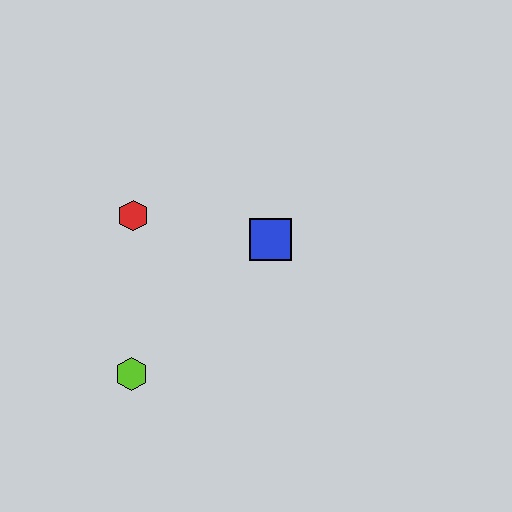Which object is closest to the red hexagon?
The blue square is closest to the red hexagon.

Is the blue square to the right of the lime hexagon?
Yes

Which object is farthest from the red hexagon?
The lime hexagon is farthest from the red hexagon.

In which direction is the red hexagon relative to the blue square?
The red hexagon is to the left of the blue square.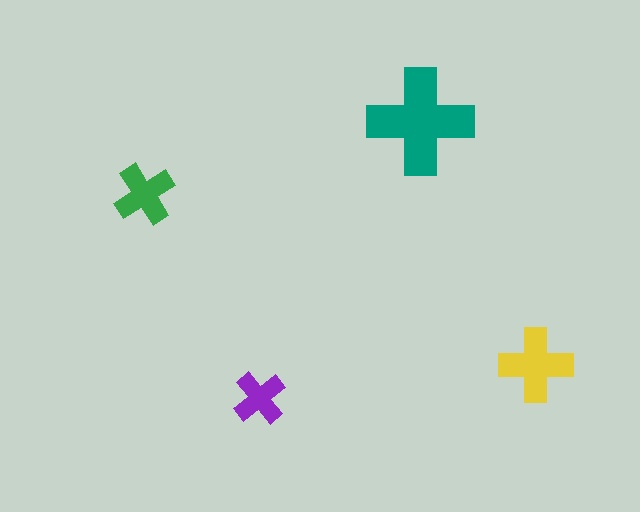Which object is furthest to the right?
The yellow cross is rightmost.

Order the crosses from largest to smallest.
the teal one, the yellow one, the green one, the purple one.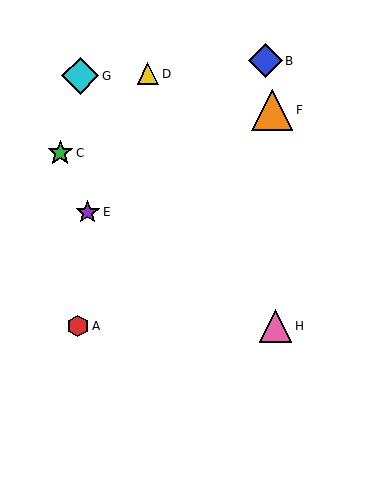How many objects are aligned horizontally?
2 objects (A, H) are aligned horizontally.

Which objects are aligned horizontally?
Objects A, H are aligned horizontally.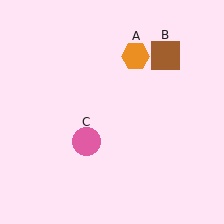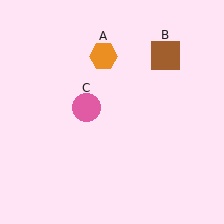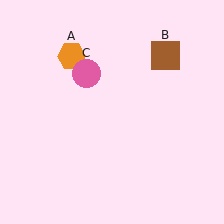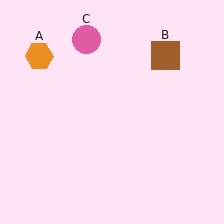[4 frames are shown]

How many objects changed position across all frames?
2 objects changed position: orange hexagon (object A), pink circle (object C).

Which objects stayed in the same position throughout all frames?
Brown square (object B) remained stationary.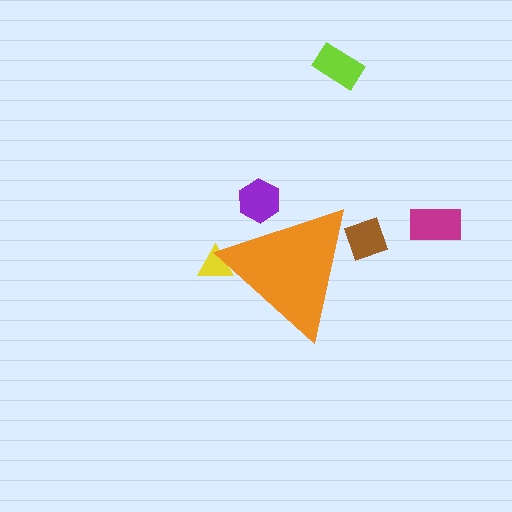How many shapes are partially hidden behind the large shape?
3 shapes are partially hidden.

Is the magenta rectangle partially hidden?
No, the magenta rectangle is fully visible.